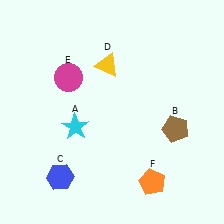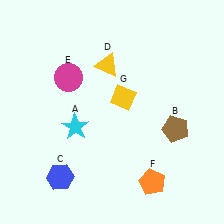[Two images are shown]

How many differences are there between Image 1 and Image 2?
There is 1 difference between the two images.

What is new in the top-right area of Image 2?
A yellow diamond (G) was added in the top-right area of Image 2.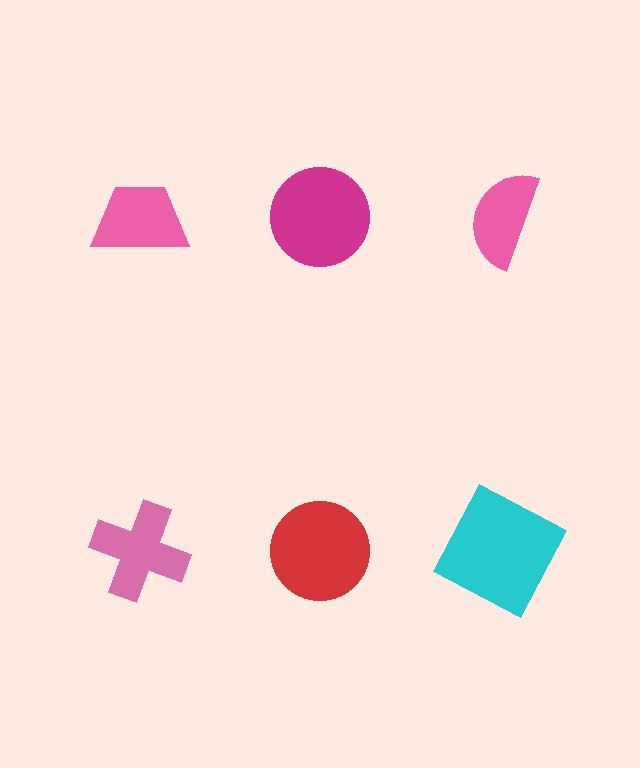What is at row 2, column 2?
A red circle.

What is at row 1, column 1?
A pink trapezoid.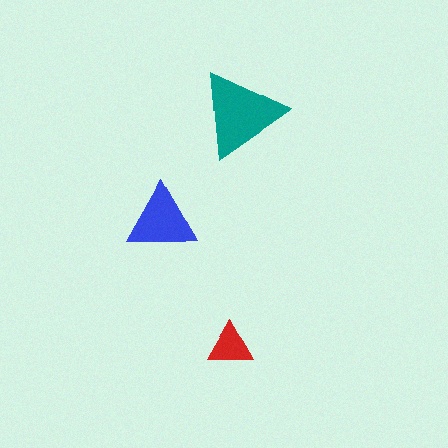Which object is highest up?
The teal triangle is topmost.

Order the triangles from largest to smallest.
the teal one, the blue one, the red one.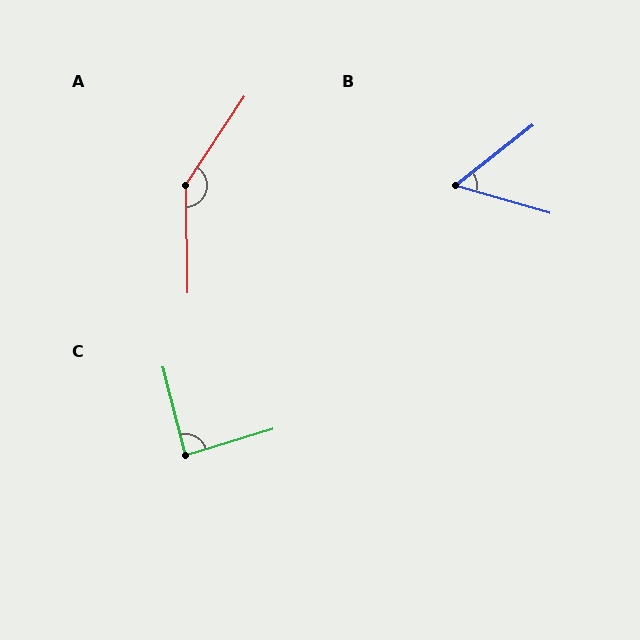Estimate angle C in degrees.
Approximately 87 degrees.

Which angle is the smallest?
B, at approximately 54 degrees.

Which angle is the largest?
A, at approximately 145 degrees.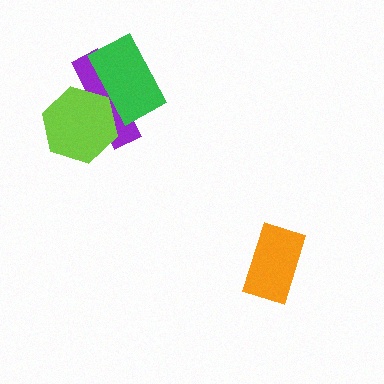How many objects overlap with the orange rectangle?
0 objects overlap with the orange rectangle.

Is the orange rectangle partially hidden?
No, no other shape covers it.